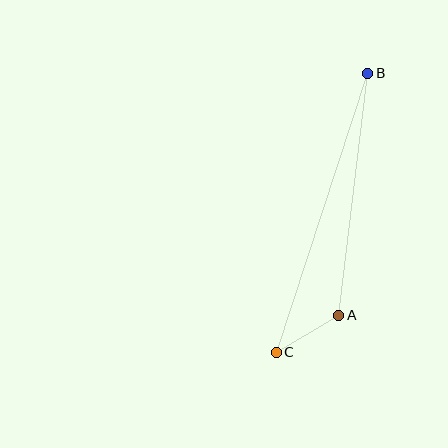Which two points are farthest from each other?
Points B and C are farthest from each other.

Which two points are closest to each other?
Points A and C are closest to each other.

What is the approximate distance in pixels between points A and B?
The distance between A and B is approximately 243 pixels.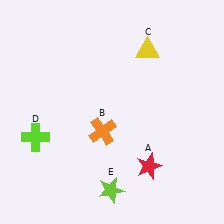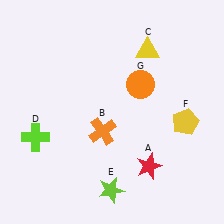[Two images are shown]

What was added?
A yellow pentagon (F), an orange circle (G) were added in Image 2.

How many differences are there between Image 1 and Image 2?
There are 2 differences between the two images.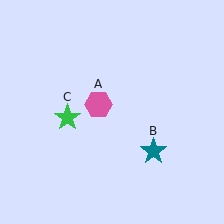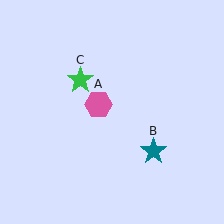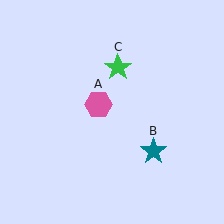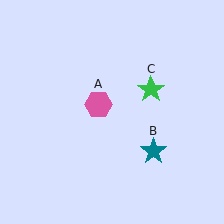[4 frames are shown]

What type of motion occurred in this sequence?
The green star (object C) rotated clockwise around the center of the scene.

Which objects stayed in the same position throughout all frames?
Pink hexagon (object A) and teal star (object B) remained stationary.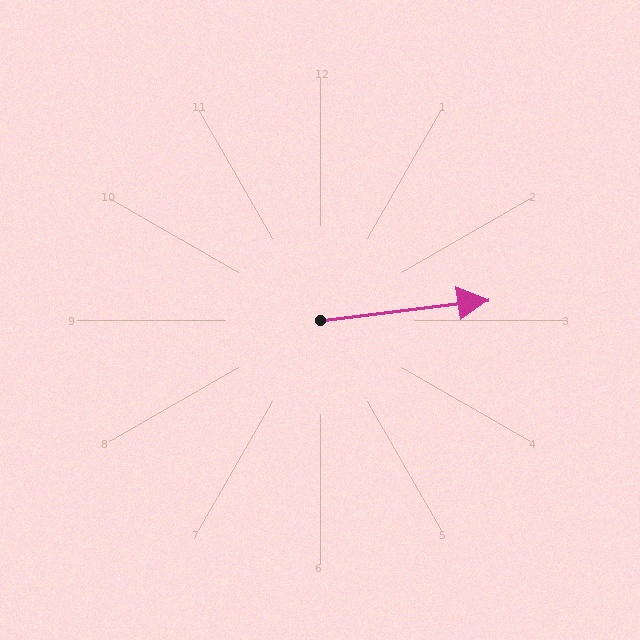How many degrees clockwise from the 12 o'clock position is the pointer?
Approximately 83 degrees.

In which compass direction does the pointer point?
East.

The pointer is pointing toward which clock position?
Roughly 3 o'clock.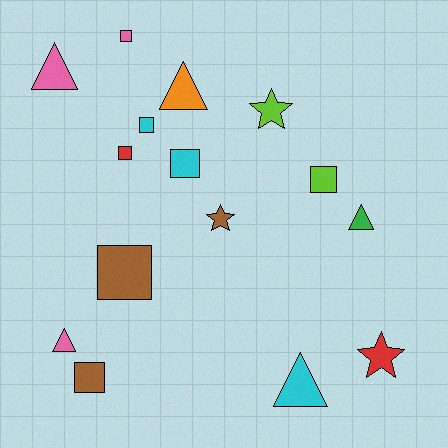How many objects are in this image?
There are 15 objects.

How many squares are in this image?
There are 7 squares.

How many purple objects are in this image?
There are no purple objects.